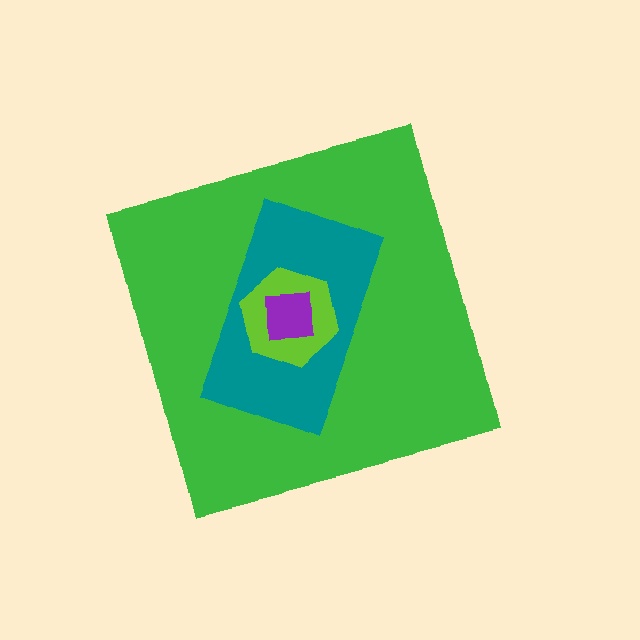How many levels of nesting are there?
4.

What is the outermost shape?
The green square.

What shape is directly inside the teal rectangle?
The lime hexagon.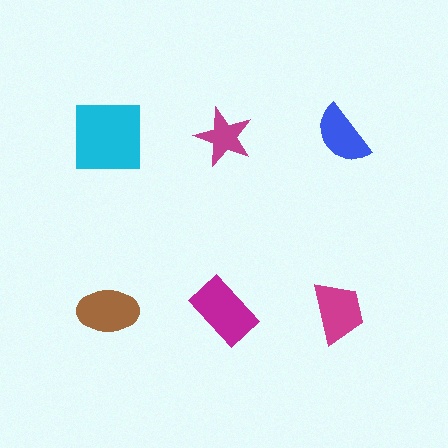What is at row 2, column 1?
A brown ellipse.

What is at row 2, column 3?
A magenta trapezoid.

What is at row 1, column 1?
A cyan square.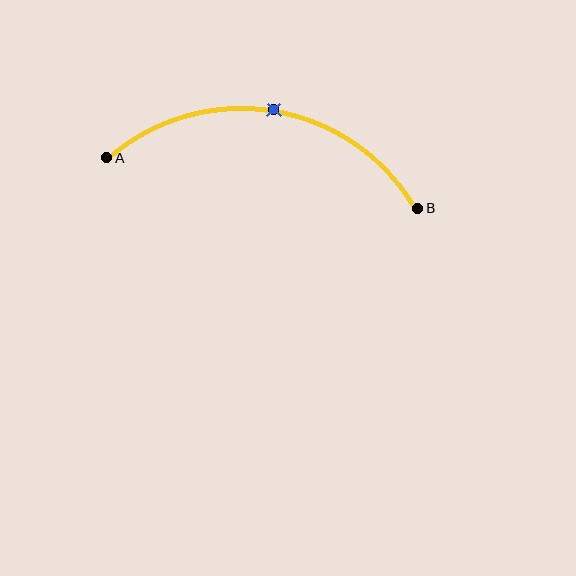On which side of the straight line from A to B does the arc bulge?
The arc bulges above the straight line connecting A and B.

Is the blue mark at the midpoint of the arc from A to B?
Yes. The blue mark lies on the arc at equal arc-length from both A and B — it is the arc midpoint.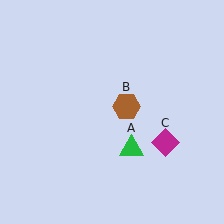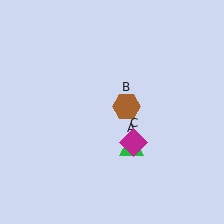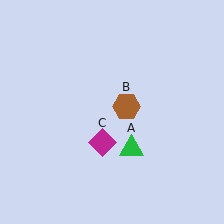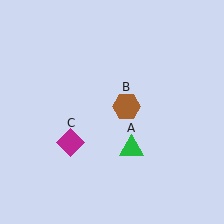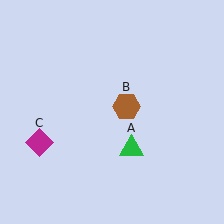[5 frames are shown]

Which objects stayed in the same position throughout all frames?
Green triangle (object A) and brown hexagon (object B) remained stationary.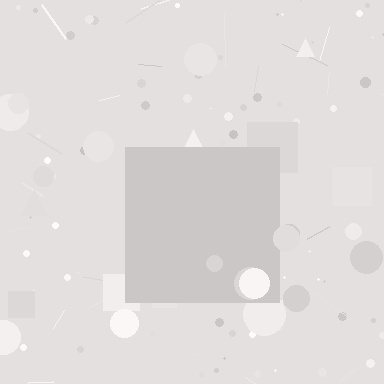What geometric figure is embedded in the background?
A square is embedded in the background.